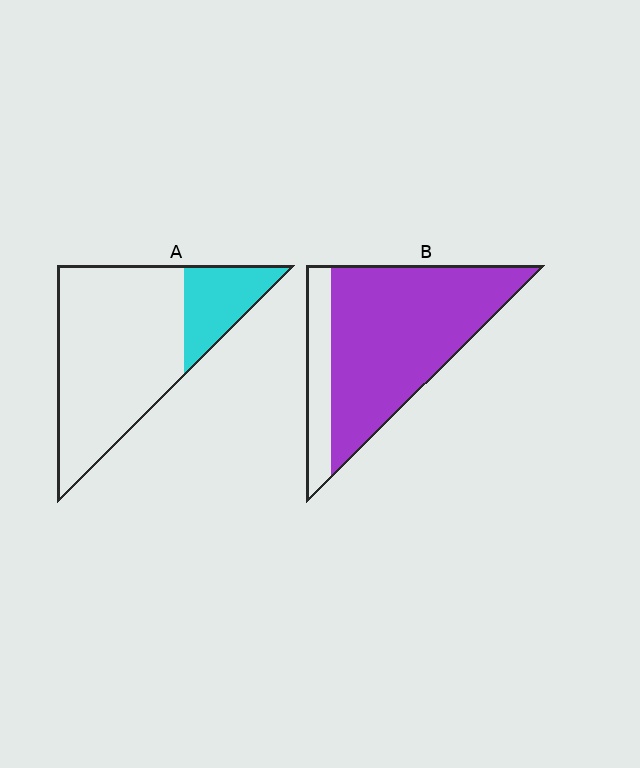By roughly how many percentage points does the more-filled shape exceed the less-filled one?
By roughly 60 percentage points (B over A).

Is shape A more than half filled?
No.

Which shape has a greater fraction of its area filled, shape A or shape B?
Shape B.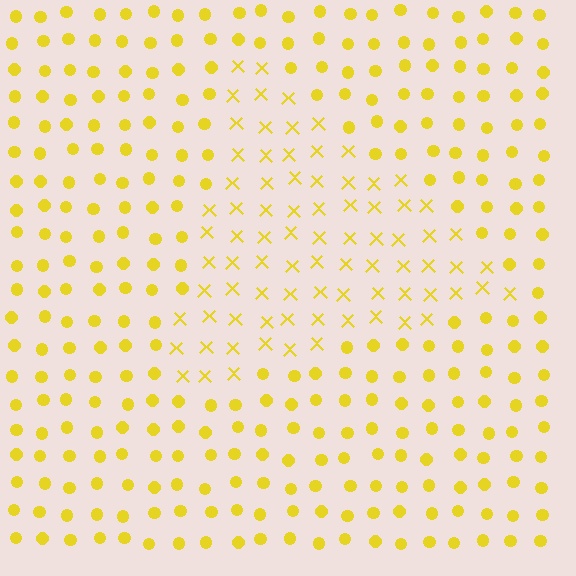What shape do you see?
I see a triangle.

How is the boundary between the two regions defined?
The boundary is defined by a change in element shape: X marks inside vs. circles outside. All elements share the same color and spacing.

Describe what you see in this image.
The image is filled with small yellow elements arranged in a uniform grid. A triangle-shaped region contains X marks, while the surrounding area contains circles. The boundary is defined purely by the change in element shape.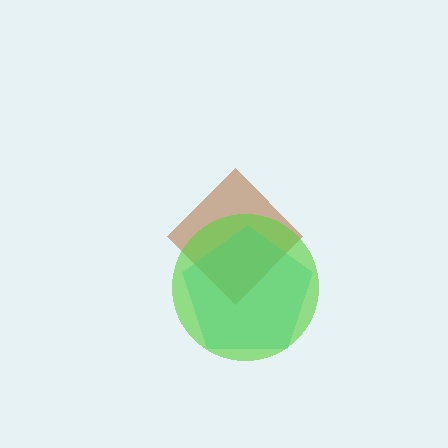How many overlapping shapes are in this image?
There are 3 overlapping shapes in the image.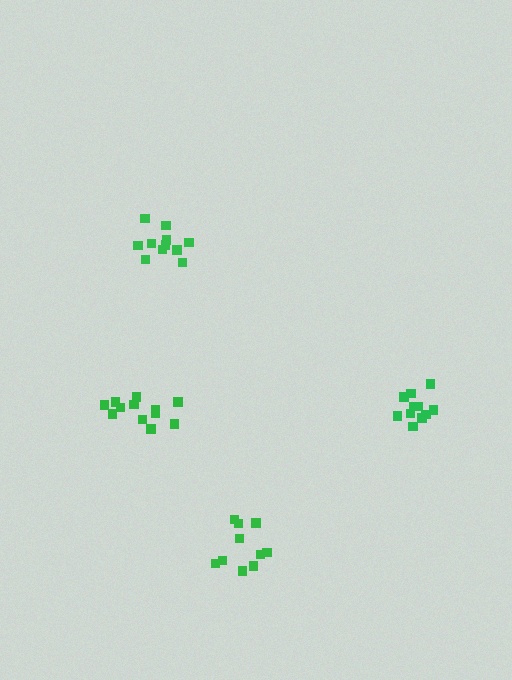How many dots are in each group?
Group 1: 11 dots, Group 2: 12 dots, Group 3: 10 dots, Group 4: 11 dots (44 total).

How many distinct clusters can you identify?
There are 4 distinct clusters.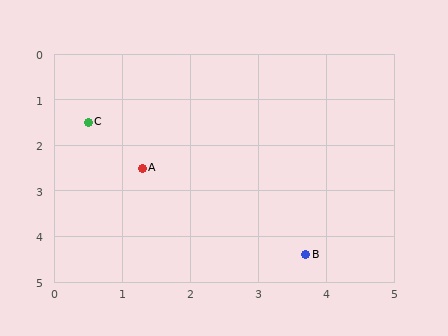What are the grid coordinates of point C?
Point C is at approximately (0.5, 1.5).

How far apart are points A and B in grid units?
Points A and B are about 3.1 grid units apart.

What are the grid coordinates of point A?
Point A is at approximately (1.3, 2.5).